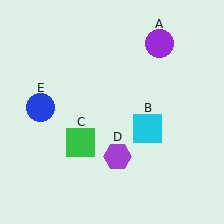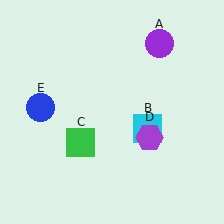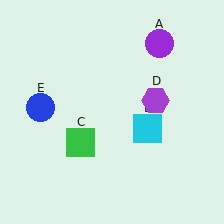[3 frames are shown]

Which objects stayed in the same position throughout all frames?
Purple circle (object A) and cyan square (object B) and green square (object C) and blue circle (object E) remained stationary.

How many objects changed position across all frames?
1 object changed position: purple hexagon (object D).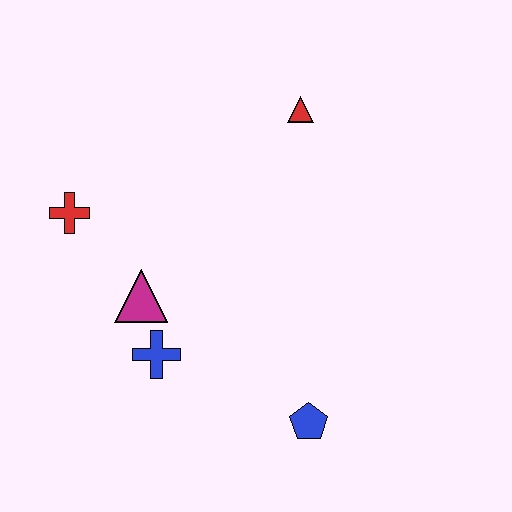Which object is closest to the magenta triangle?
The blue cross is closest to the magenta triangle.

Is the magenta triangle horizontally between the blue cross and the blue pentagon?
No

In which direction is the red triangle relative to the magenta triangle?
The red triangle is above the magenta triangle.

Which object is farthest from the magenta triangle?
The red triangle is farthest from the magenta triangle.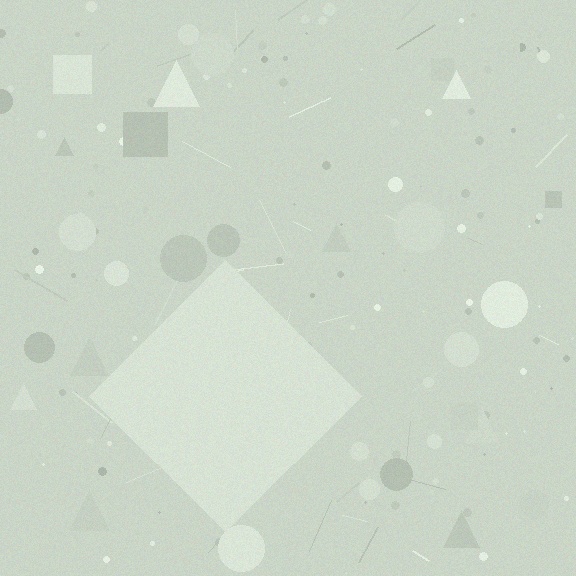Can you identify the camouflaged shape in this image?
The camouflaged shape is a diamond.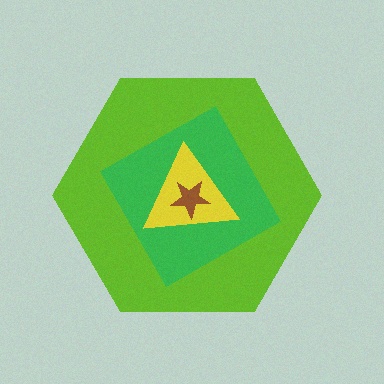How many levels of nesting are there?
4.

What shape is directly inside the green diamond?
The yellow triangle.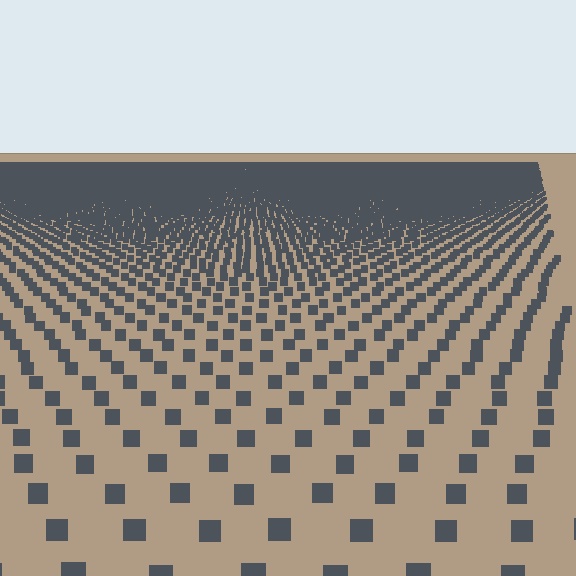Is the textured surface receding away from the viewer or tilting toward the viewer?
The surface is receding away from the viewer. Texture elements get smaller and denser toward the top.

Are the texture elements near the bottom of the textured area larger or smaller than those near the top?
Larger. Near the bottom, elements are closer to the viewer and appear at a bigger on-screen size.